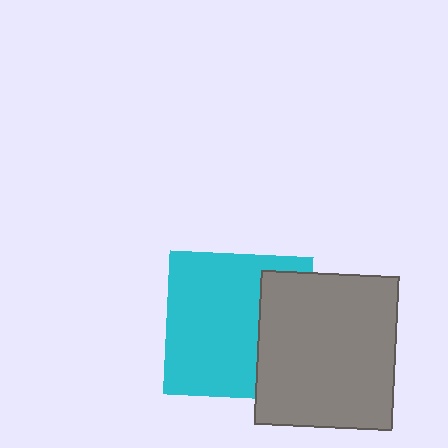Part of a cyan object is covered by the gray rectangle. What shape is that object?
It is a square.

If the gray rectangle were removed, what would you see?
You would see the complete cyan square.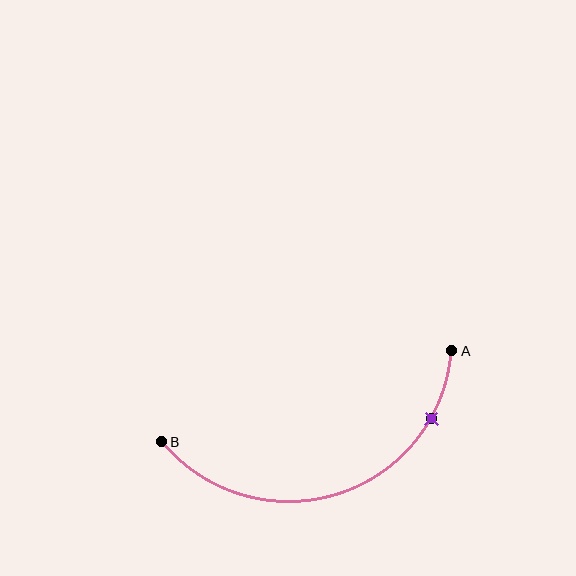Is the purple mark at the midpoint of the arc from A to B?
No. The purple mark lies on the arc but is closer to endpoint A. The arc midpoint would be at the point on the curve equidistant along the arc from both A and B.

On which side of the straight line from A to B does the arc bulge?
The arc bulges below the straight line connecting A and B.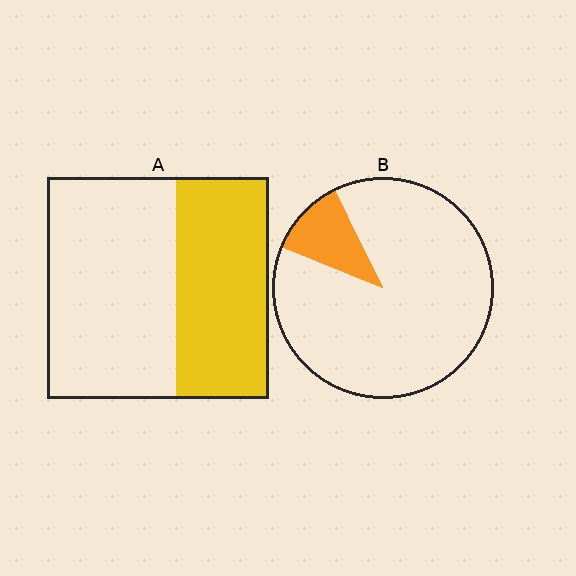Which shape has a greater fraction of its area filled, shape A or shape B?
Shape A.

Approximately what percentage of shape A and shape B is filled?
A is approximately 40% and B is approximately 10%.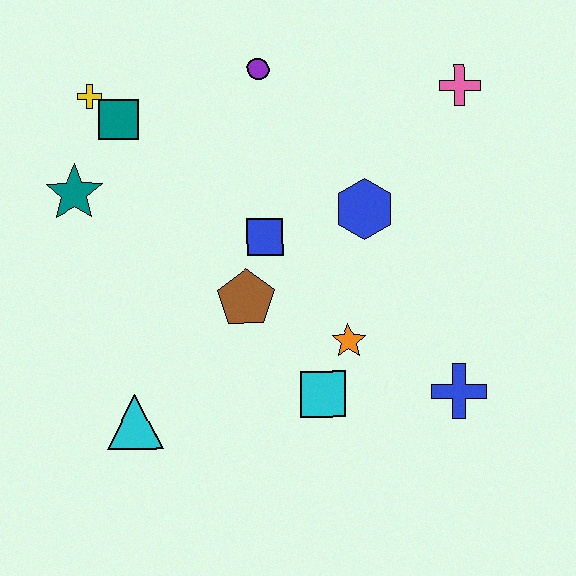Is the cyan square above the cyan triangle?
Yes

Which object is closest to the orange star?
The cyan square is closest to the orange star.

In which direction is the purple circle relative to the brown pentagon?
The purple circle is above the brown pentagon.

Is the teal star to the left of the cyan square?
Yes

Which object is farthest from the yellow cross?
The blue cross is farthest from the yellow cross.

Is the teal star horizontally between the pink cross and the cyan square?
No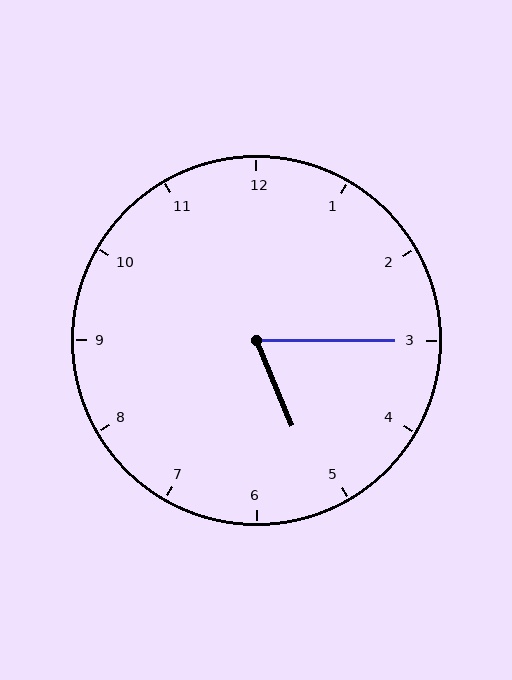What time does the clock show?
5:15.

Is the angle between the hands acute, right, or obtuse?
It is acute.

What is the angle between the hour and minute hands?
Approximately 68 degrees.